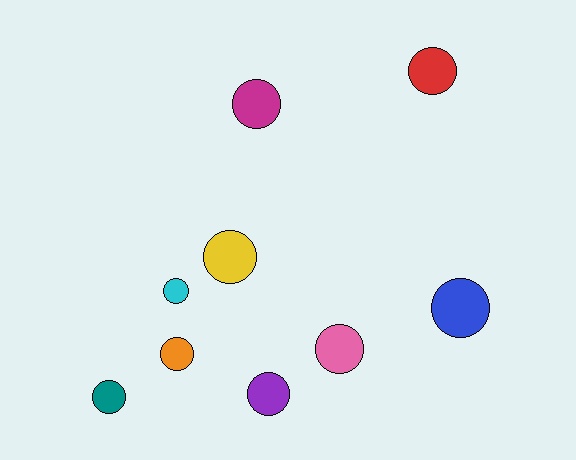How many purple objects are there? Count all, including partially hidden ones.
There is 1 purple object.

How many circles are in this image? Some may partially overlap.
There are 9 circles.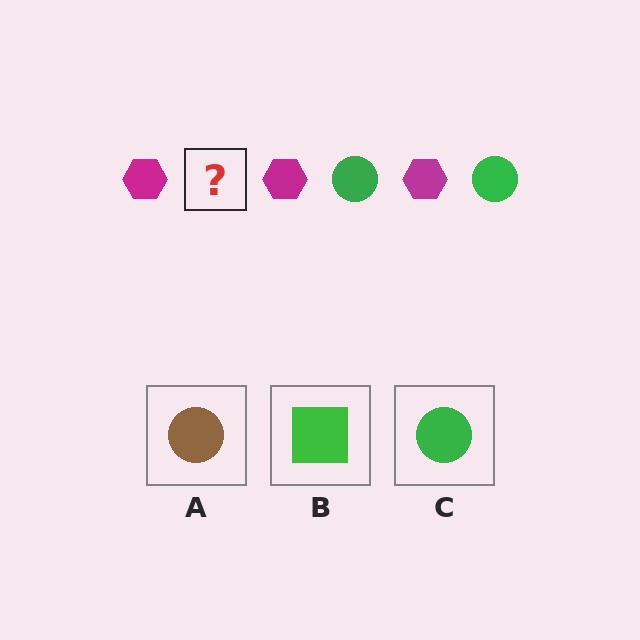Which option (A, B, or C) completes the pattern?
C.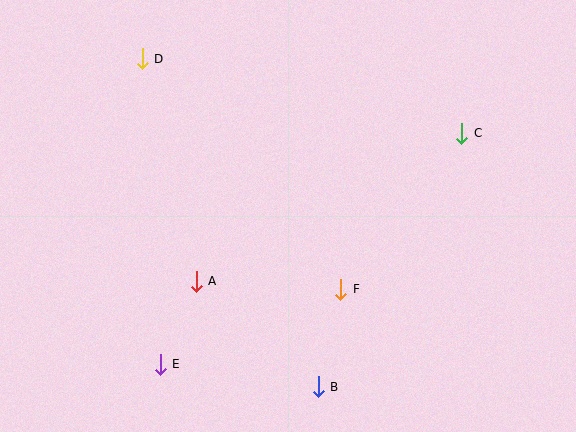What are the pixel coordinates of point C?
Point C is at (462, 133).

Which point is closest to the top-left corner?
Point D is closest to the top-left corner.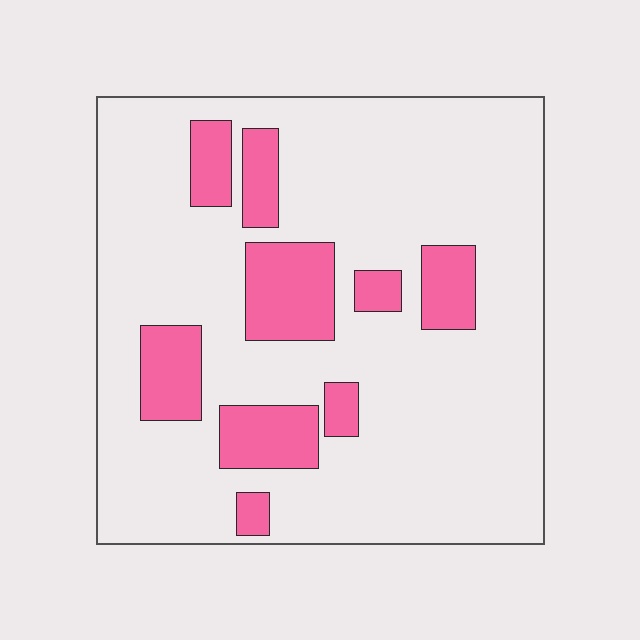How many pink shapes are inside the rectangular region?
9.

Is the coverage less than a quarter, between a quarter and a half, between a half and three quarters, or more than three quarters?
Less than a quarter.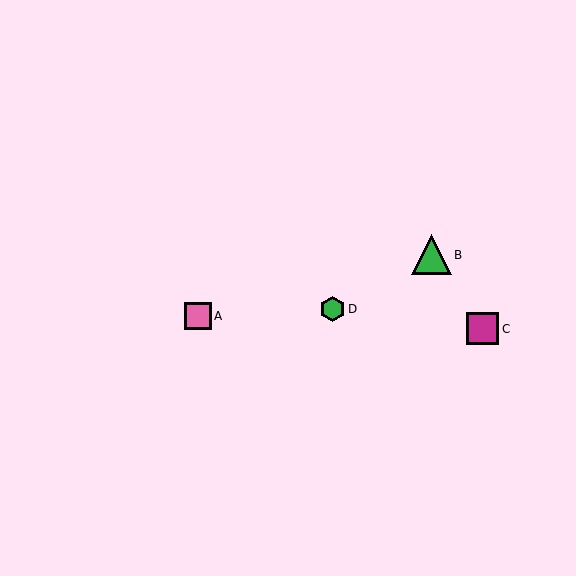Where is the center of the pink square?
The center of the pink square is at (198, 316).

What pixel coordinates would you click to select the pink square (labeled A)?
Click at (198, 316) to select the pink square A.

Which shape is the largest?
The green triangle (labeled B) is the largest.